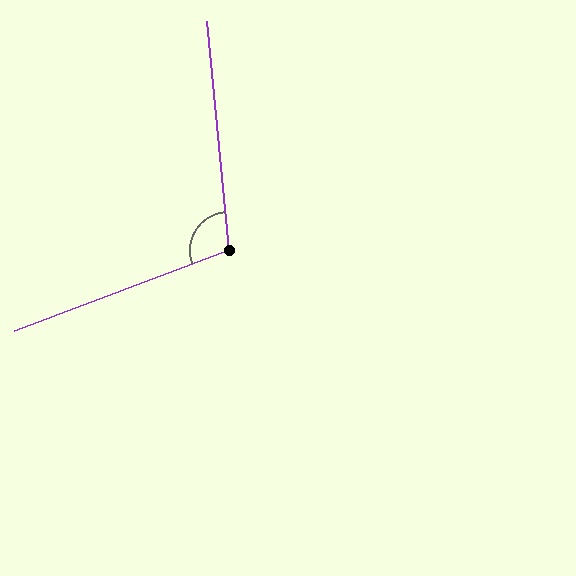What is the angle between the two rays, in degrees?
Approximately 105 degrees.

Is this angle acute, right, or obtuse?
It is obtuse.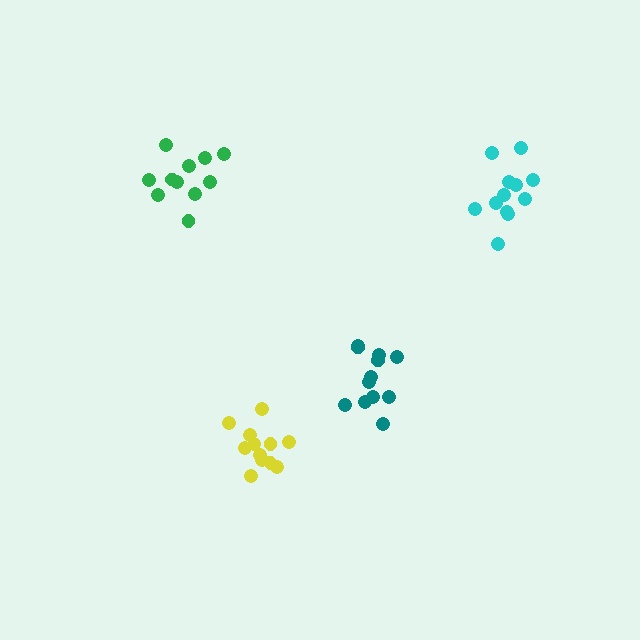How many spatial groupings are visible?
There are 4 spatial groupings.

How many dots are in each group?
Group 1: 11 dots, Group 2: 12 dots, Group 3: 12 dots, Group 4: 12 dots (47 total).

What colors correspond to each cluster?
The clusters are colored: green, yellow, teal, cyan.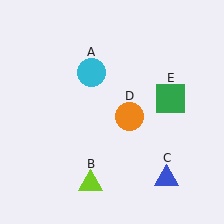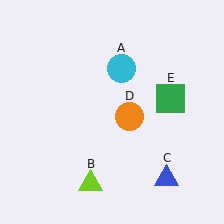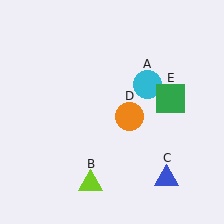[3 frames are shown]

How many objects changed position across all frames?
1 object changed position: cyan circle (object A).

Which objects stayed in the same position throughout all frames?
Lime triangle (object B) and blue triangle (object C) and orange circle (object D) and green square (object E) remained stationary.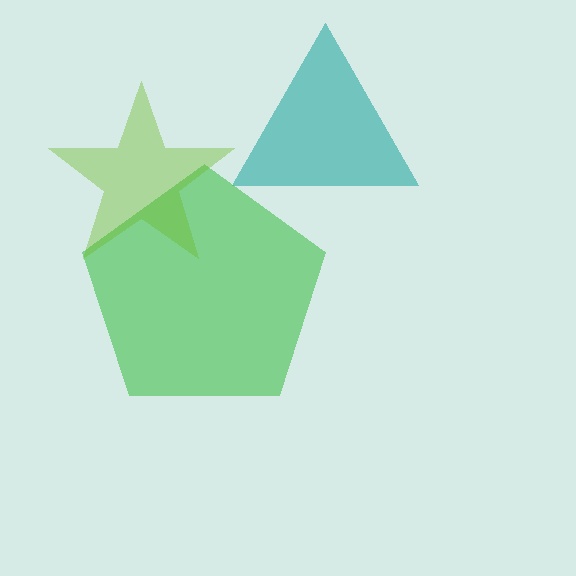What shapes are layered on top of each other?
The layered shapes are: a teal triangle, a green pentagon, a lime star.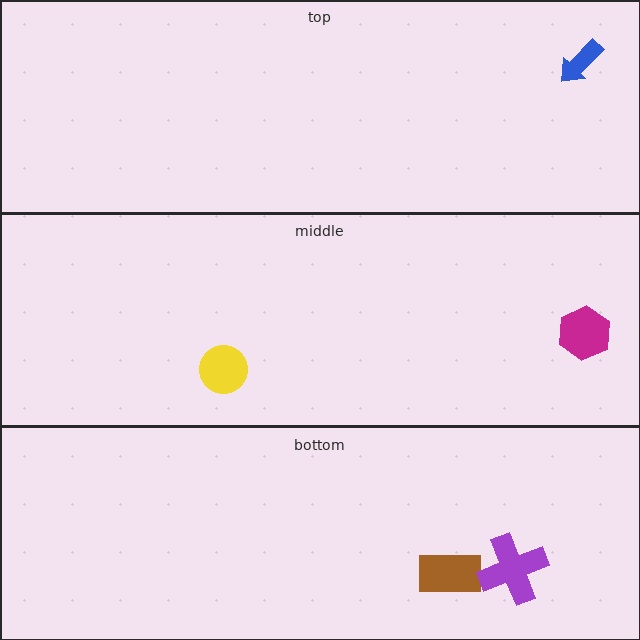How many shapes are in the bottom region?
2.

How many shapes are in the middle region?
2.